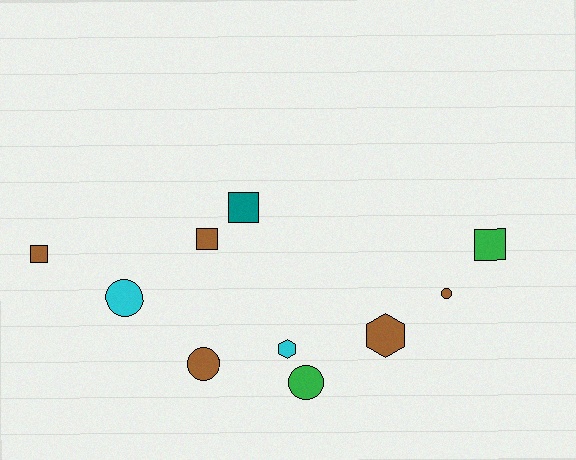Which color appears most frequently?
Brown, with 5 objects.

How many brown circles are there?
There are 2 brown circles.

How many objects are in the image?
There are 10 objects.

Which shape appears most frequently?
Circle, with 4 objects.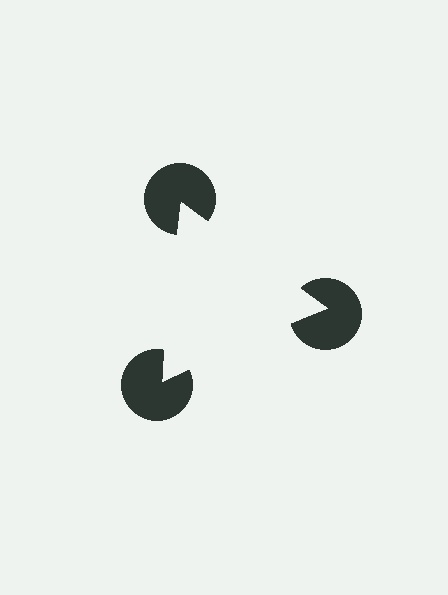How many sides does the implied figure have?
3 sides.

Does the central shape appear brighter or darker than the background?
It typically appears slightly brighter than the background, even though no actual brightness change is drawn.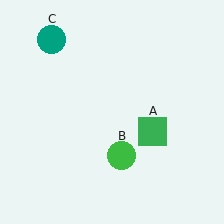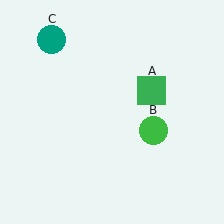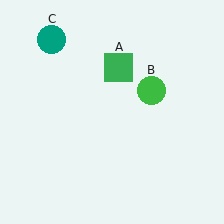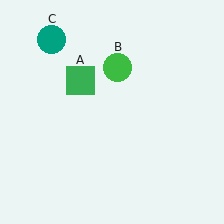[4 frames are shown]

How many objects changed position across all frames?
2 objects changed position: green square (object A), green circle (object B).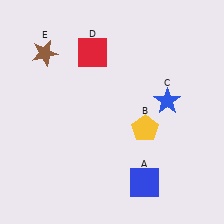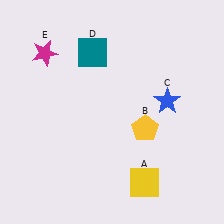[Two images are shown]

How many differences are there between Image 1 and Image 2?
There are 3 differences between the two images.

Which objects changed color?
A changed from blue to yellow. D changed from red to teal. E changed from brown to magenta.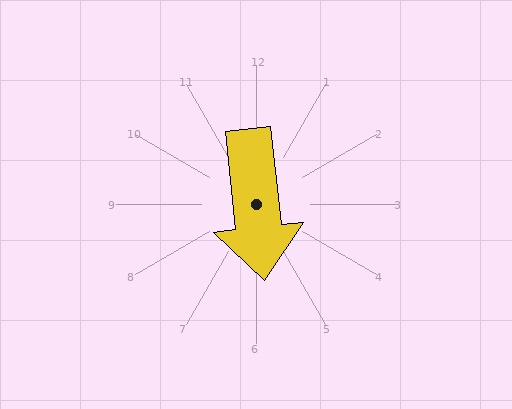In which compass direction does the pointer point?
South.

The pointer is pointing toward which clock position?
Roughly 6 o'clock.